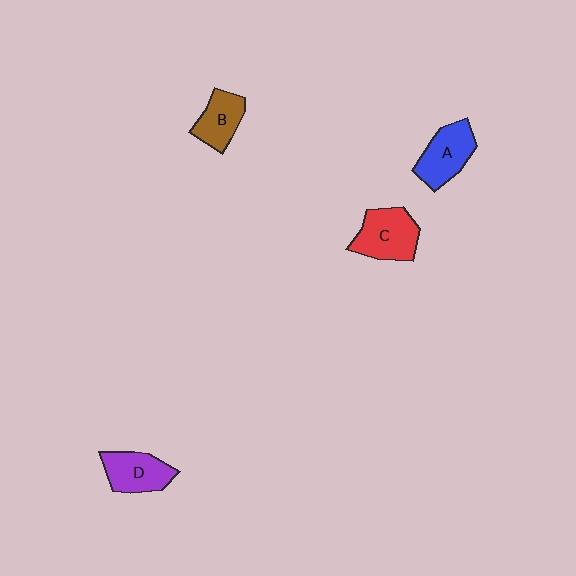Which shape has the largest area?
Shape C (red).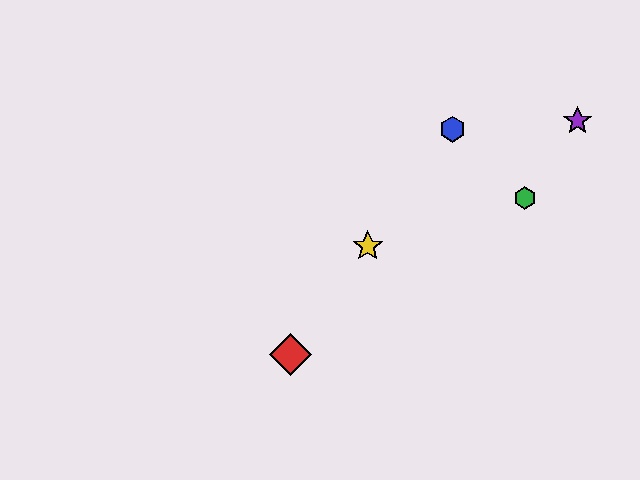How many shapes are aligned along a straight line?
3 shapes (the red diamond, the blue hexagon, the yellow star) are aligned along a straight line.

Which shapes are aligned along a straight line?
The red diamond, the blue hexagon, the yellow star are aligned along a straight line.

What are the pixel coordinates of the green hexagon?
The green hexagon is at (525, 198).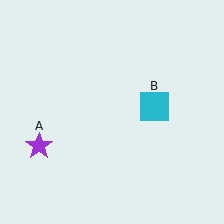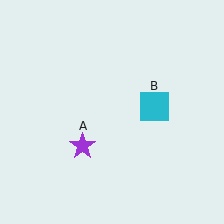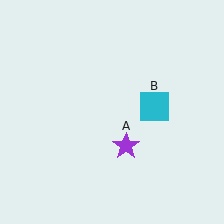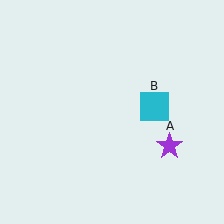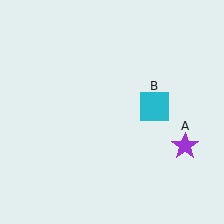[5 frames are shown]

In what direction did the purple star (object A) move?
The purple star (object A) moved right.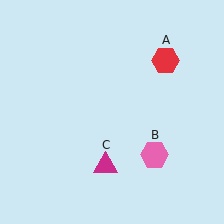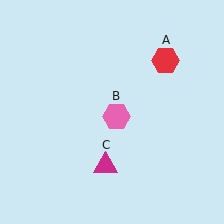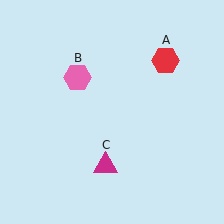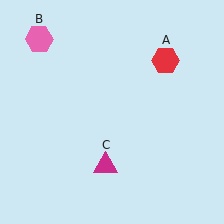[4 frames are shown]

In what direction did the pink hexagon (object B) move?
The pink hexagon (object B) moved up and to the left.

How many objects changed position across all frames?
1 object changed position: pink hexagon (object B).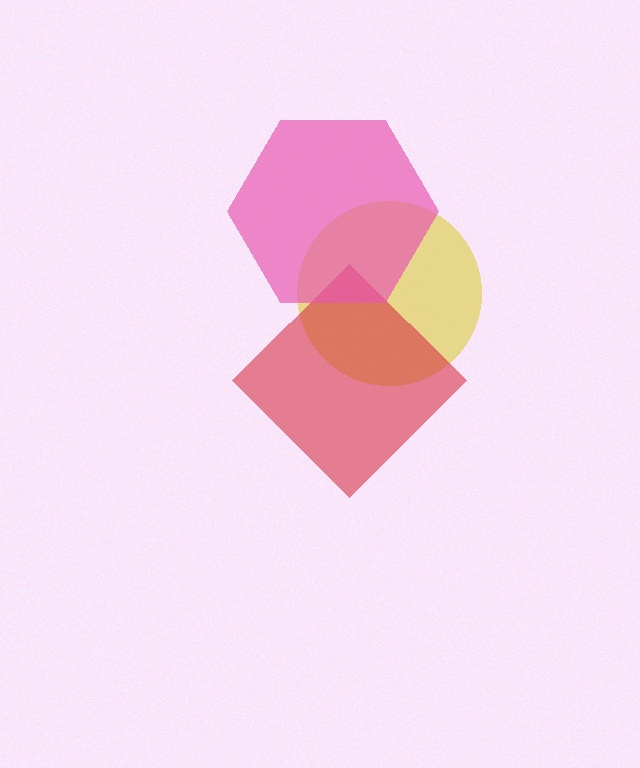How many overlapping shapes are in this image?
There are 3 overlapping shapes in the image.